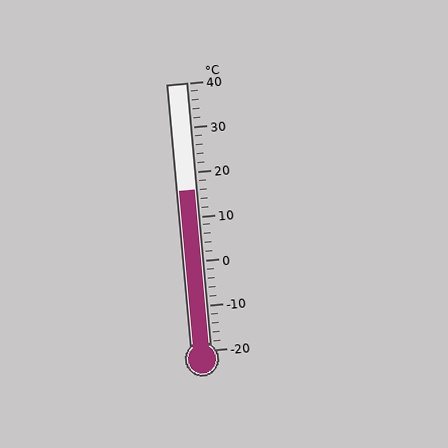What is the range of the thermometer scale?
The thermometer scale ranges from -20°C to 40°C.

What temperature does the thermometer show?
The thermometer shows approximately 16°C.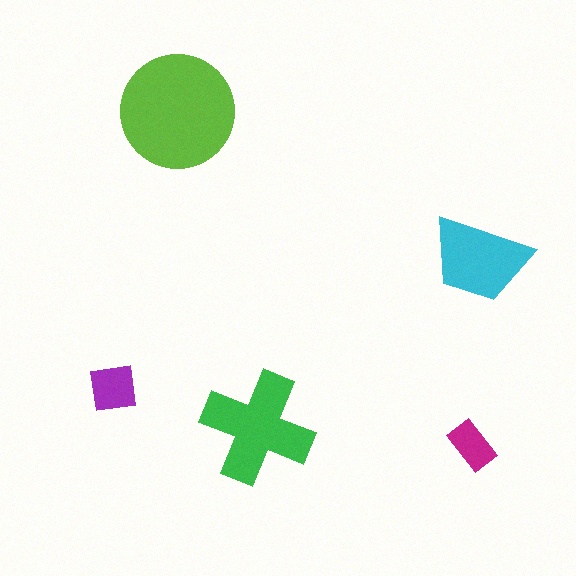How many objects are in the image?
There are 5 objects in the image.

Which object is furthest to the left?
The purple square is leftmost.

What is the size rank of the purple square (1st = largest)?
4th.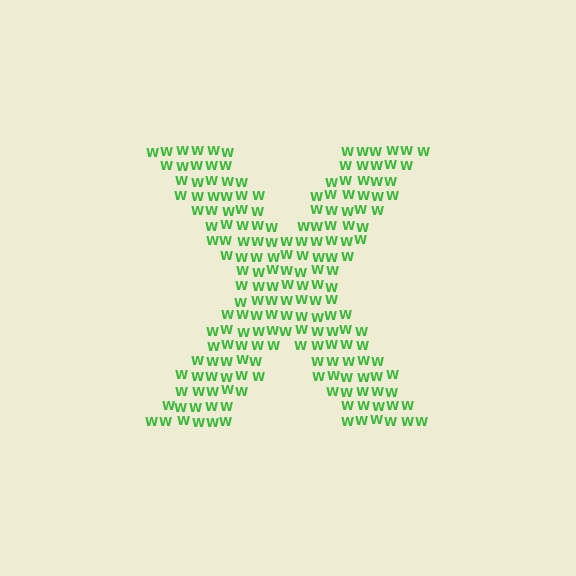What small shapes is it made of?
It is made of small letter W's.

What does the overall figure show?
The overall figure shows the letter X.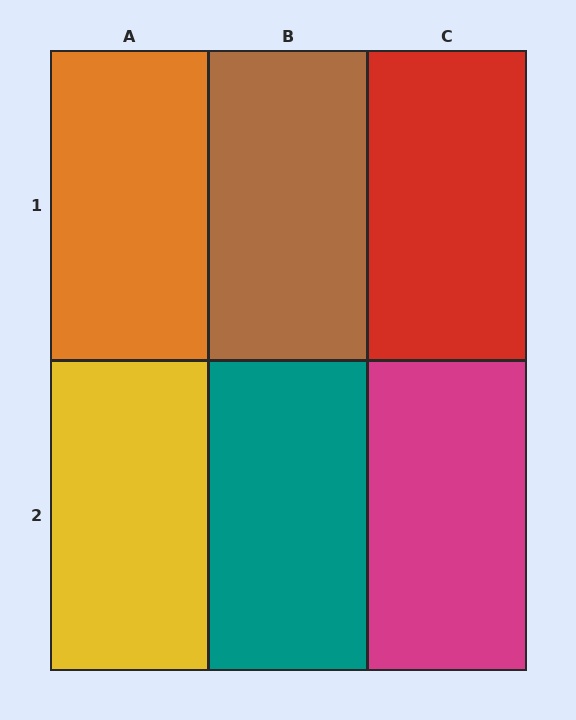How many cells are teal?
1 cell is teal.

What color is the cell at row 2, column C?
Magenta.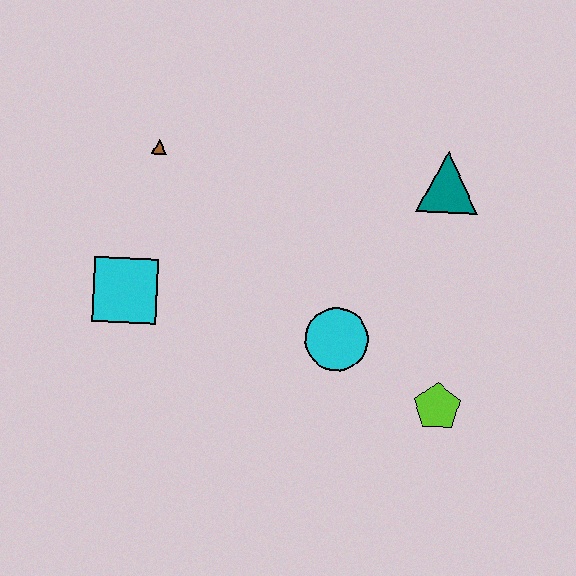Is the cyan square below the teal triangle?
Yes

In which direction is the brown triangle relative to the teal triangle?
The brown triangle is to the left of the teal triangle.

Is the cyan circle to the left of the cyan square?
No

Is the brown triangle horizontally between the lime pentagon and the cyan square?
Yes